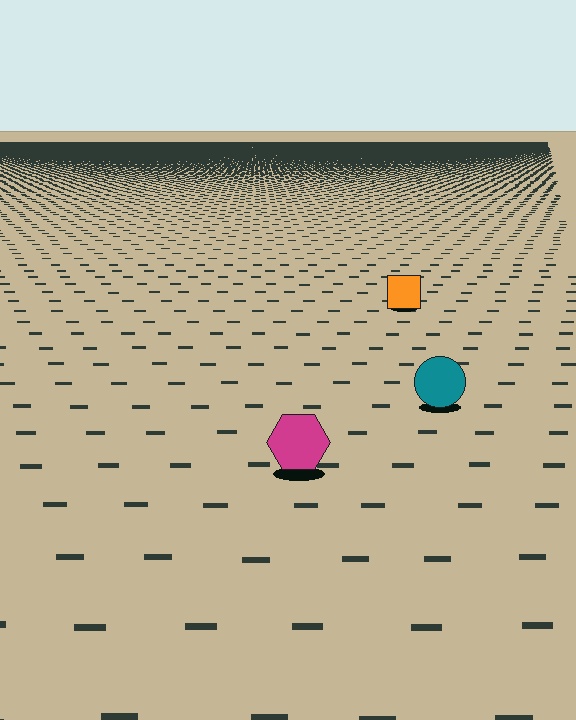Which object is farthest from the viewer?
The orange square is farthest from the viewer. It appears smaller and the ground texture around it is denser.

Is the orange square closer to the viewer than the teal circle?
No. The teal circle is closer — you can tell from the texture gradient: the ground texture is coarser near it.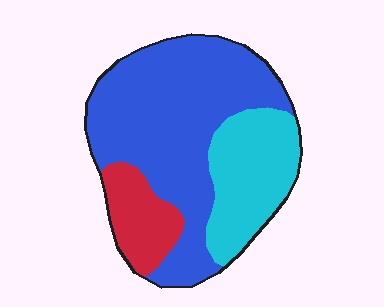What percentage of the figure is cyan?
Cyan covers about 25% of the figure.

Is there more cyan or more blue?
Blue.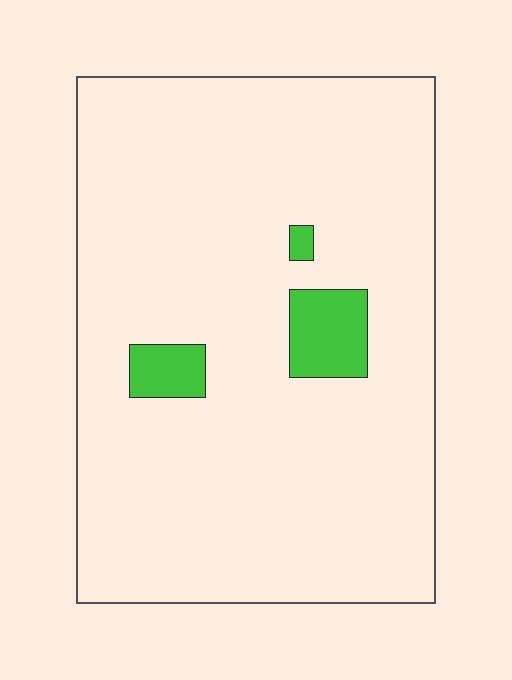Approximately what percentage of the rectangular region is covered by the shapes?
Approximately 5%.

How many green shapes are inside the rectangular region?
3.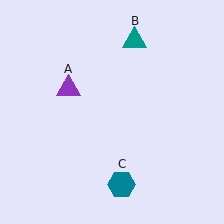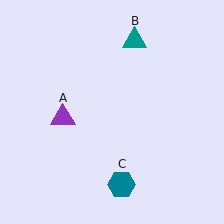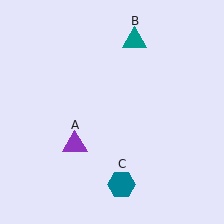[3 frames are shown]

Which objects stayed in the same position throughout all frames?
Teal triangle (object B) and teal hexagon (object C) remained stationary.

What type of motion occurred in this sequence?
The purple triangle (object A) rotated counterclockwise around the center of the scene.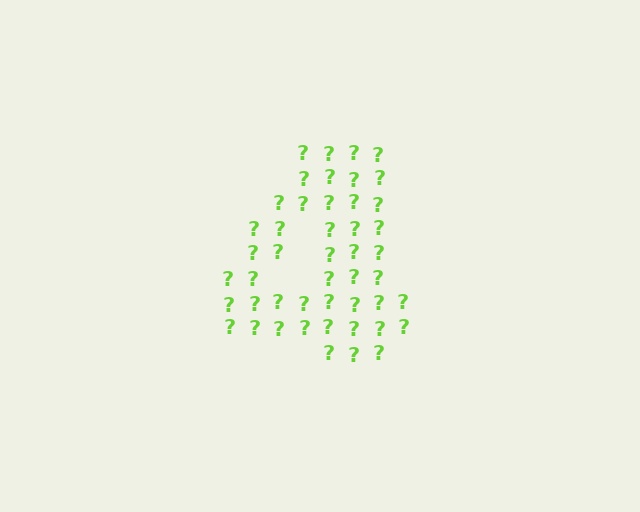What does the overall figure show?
The overall figure shows the digit 4.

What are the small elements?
The small elements are question marks.